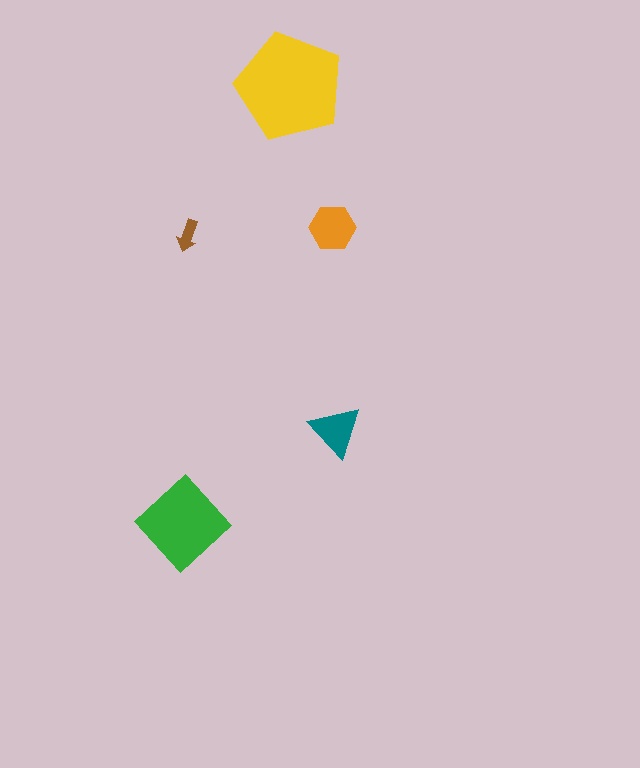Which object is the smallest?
The brown arrow.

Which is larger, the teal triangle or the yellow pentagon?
The yellow pentagon.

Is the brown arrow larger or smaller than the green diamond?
Smaller.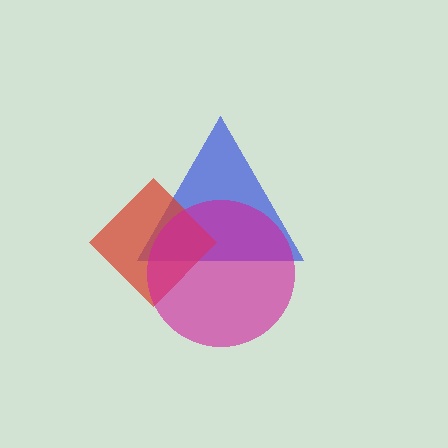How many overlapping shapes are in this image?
There are 3 overlapping shapes in the image.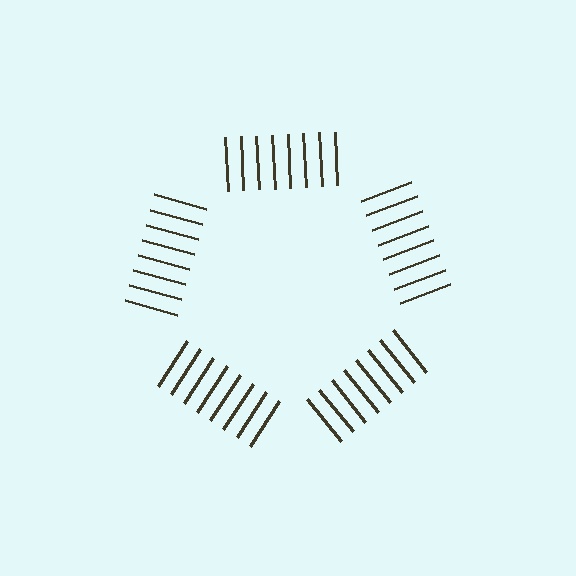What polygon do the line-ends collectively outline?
An illusory pentagon — the line segments terminate on its edges but no continuous stroke is drawn.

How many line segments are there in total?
40 — 8 along each of the 5 edges.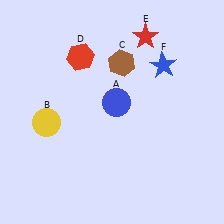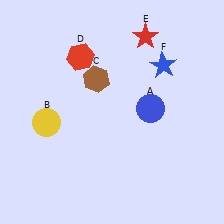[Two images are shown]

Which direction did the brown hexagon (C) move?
The brown hexagon (C) moved left.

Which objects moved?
The objects that moved are: the blue circle (A), the brown hexagon (C).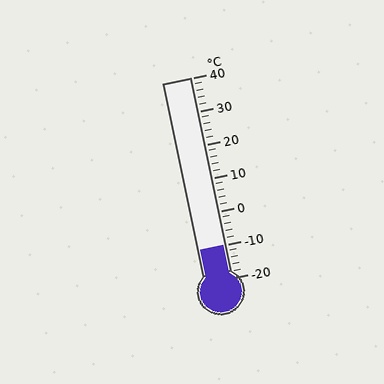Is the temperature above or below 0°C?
The temperature is below 0°C.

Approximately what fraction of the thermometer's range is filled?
The thermometer is filled to approximately 15% of its range.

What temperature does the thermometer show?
The thermometer shows approximately -10°C.